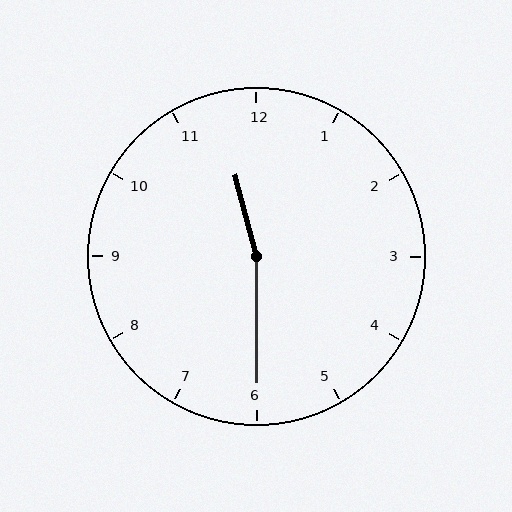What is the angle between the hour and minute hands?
Approximately 165 degrees.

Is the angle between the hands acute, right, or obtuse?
It is obtuse.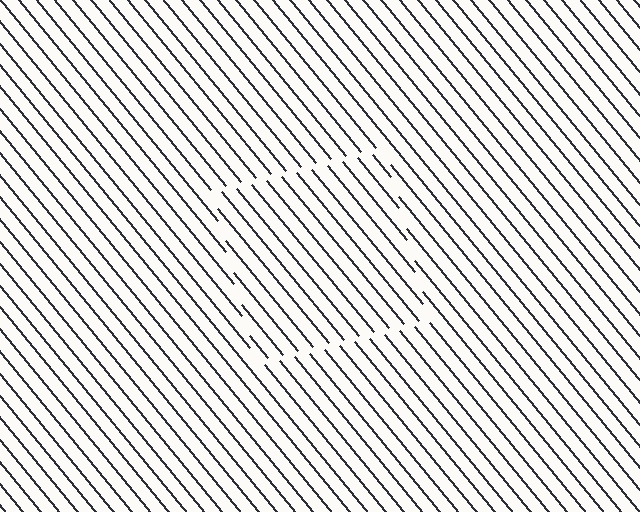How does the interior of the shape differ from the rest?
The interior of the shape contains the same grating, shifted by half a period — the contour is defined by the phase discontinuity where line-ends from the inner and outer gratings abut.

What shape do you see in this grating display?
An illusory square. The interior of the shape contains the same grating, shifted by half a period — the contour is defined by the phase discontinuity where line-ends from the inner and outer gratings abut.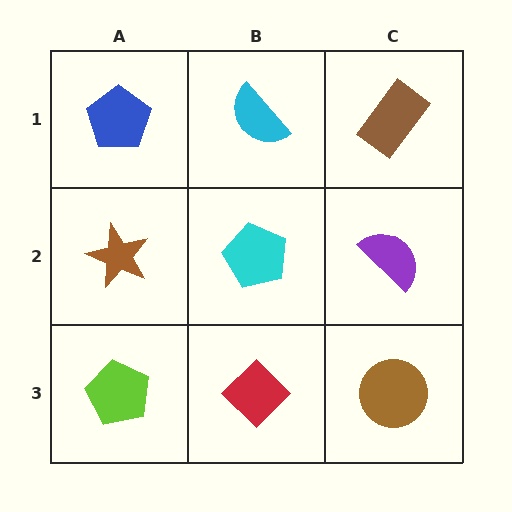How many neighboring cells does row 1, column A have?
2.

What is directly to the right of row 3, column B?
A brown circle.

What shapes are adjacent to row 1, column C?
A purple semicircle (row 2, column C), a cyan semicircle (row 1, column B).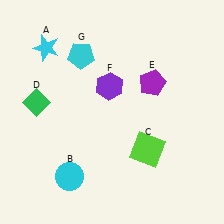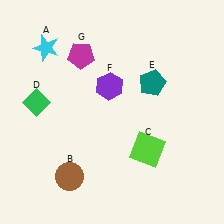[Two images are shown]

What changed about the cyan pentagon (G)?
In Image 1, G is cyan. In Image 2, it changed to magenta.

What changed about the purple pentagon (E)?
In Image 1, E is purple. In Image 2, it changed to teal.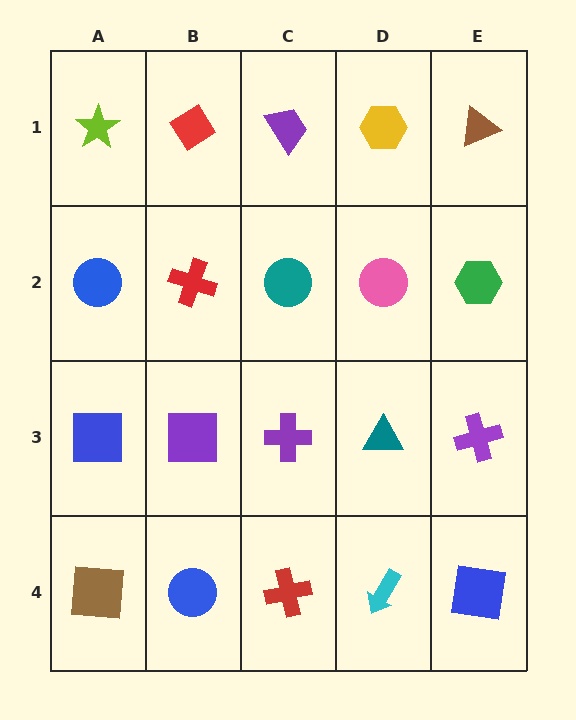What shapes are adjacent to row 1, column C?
A teal circle (row 2, column C), a red diamond (row 1, column B), a yellow hexagon (row 1, column D).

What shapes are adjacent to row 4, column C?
A purple cross (row 3, column C), a blue circle (row 4, column B), a cyan arrow (row 4, column D).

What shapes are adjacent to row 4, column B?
A purple square (row 3, column B), a brown square (row 4, column A), a red cross (row 4, column C).